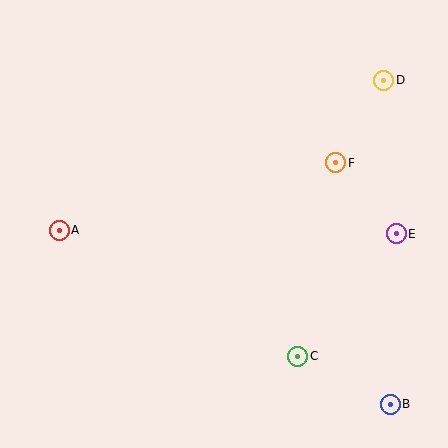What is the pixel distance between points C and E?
The distance between C and E is 157 pixels.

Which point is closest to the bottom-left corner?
Point A is closest to the bottom-left corner.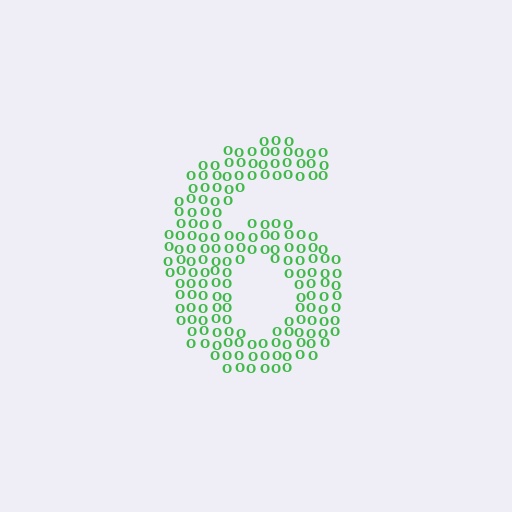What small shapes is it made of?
It is made of small letter O's.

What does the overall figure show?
The overall figure shows the digit 6.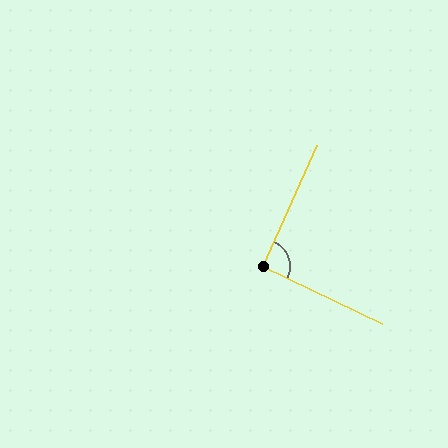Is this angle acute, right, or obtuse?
It is approximately a right angle.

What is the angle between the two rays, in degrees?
Approximately 92 degrees.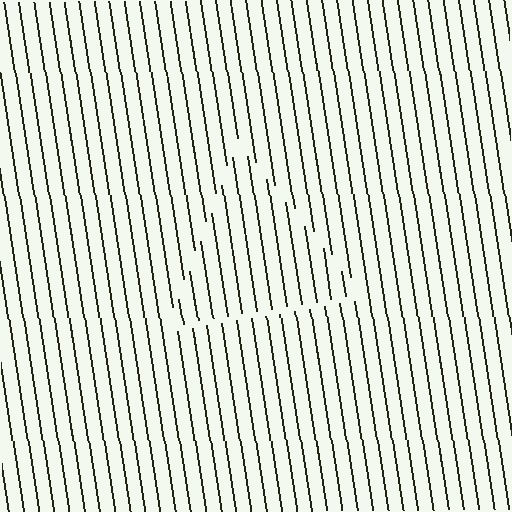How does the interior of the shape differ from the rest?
The interior of the shape contains the same grating, shifted by half a period — the contour is defined by the phase discontinuity where line-ends from the inner and outer gratings abut.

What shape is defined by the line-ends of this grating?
An illusory triangle. The interior of the shape contains the same grating, shifted by half a period — the contour is defined by the phase discontinuity where line-ends from the inner and outer gratings abut.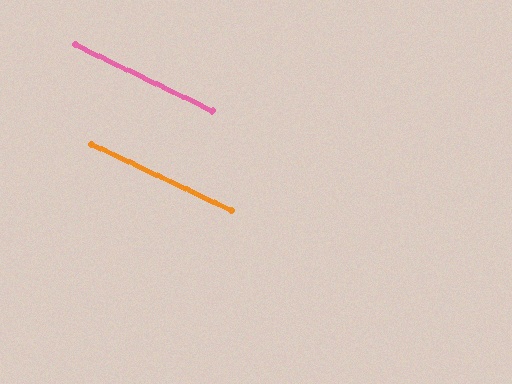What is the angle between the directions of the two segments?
Approximately 0 degrees.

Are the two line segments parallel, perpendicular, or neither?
Parallel — their directions differ by only 0.3°.